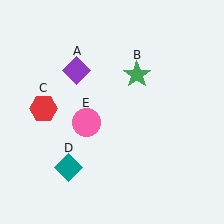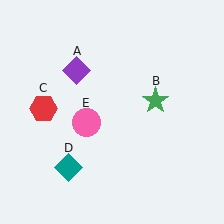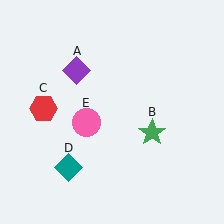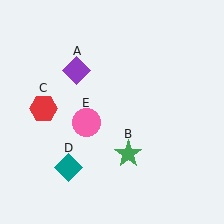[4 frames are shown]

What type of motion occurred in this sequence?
The green star (object B) rotated clockwise around the center of the scene.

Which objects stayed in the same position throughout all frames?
Purple diamond (object A) and red hexagon (object C) and teal diamond (object D) and pink circle (object E) remained stationary.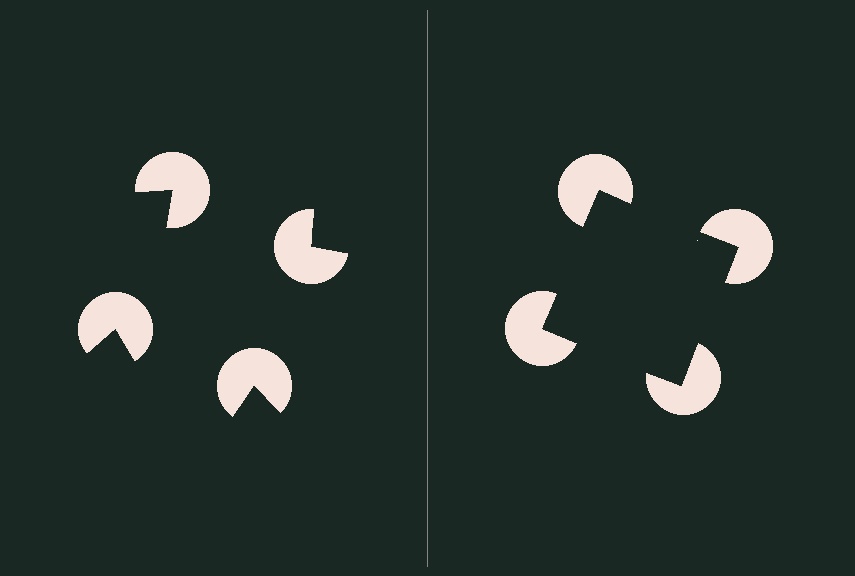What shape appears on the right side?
An illusory square.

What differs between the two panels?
The pac-man discs are positioned identically on both sides; only the wedge orientations differ. On the right they align to a square; on the left they are misaligned.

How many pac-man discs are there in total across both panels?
8 — 4 on each side.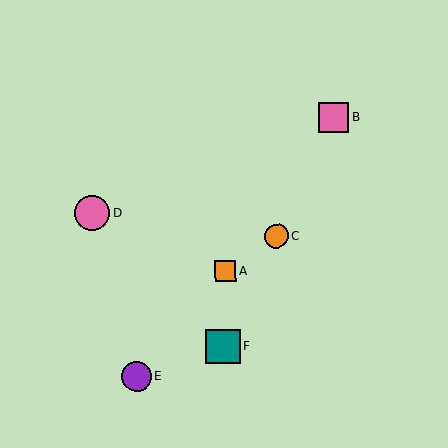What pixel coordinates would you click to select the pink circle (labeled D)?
Click at (92, 213) to select the pink circle D.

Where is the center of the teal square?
The center of the teal square is at (223, 346).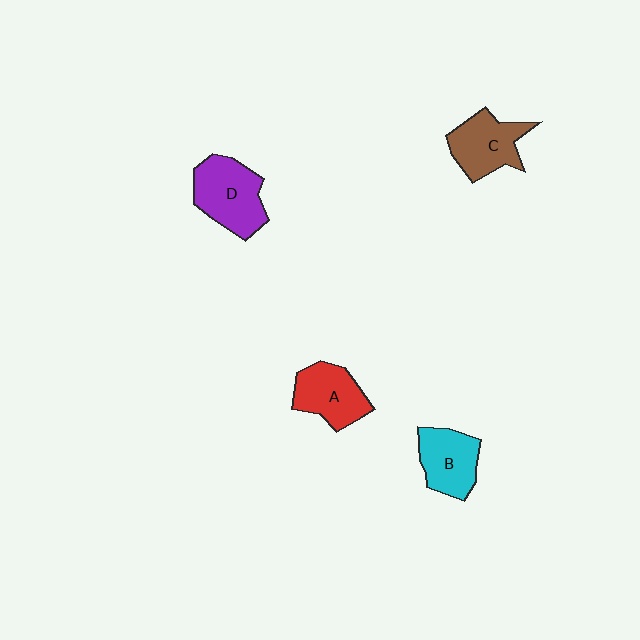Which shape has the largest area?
Shape D (purple).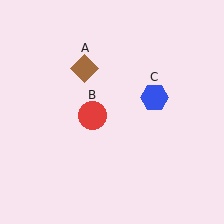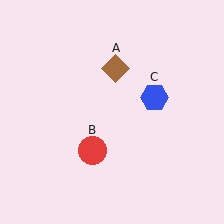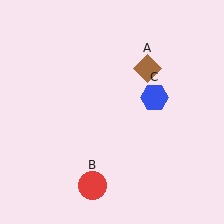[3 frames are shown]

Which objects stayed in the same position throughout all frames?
Blue hexagon (object C) remained stationary.